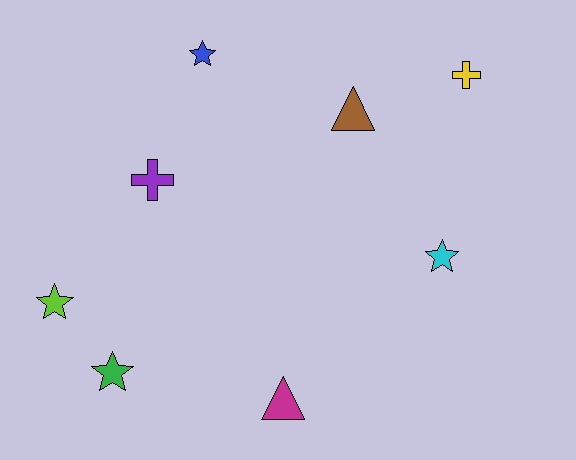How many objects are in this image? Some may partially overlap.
There are 8 objects.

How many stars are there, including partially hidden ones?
There are 4 stars.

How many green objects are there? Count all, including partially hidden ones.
There is 1 green object.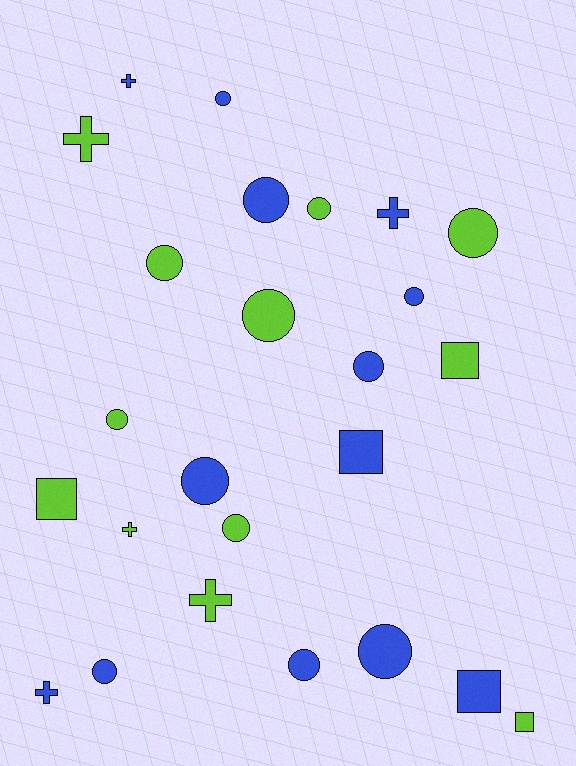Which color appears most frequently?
Blue, with 13 objects.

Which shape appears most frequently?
Circle, with 14 objects.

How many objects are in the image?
There are 25 objects.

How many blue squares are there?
There are 2 blue squares.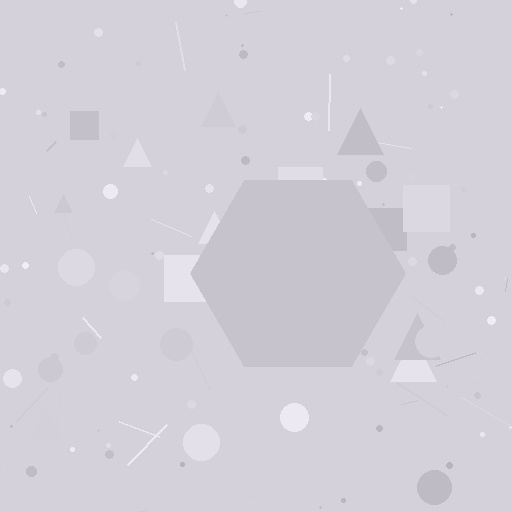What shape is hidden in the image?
A hexagon is hidden in the image.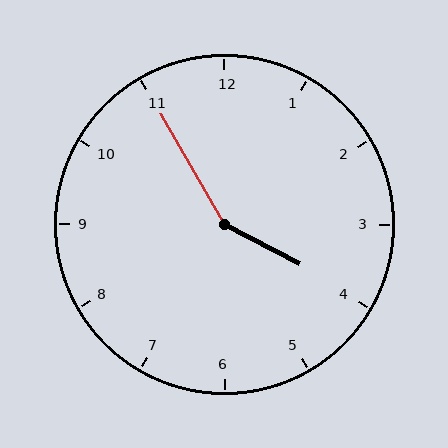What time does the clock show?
3:55.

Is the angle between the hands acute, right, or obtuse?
It is obtuse.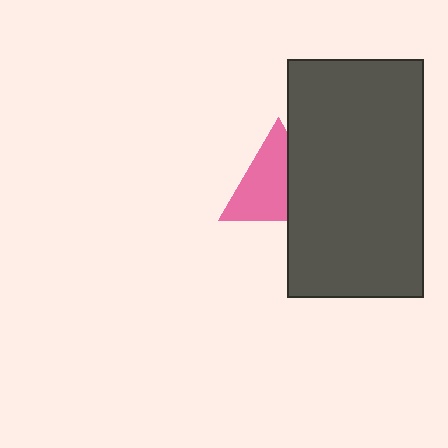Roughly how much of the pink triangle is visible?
About half of it is visible (roughly 64%).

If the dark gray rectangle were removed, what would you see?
You would see the complete pink triangle.